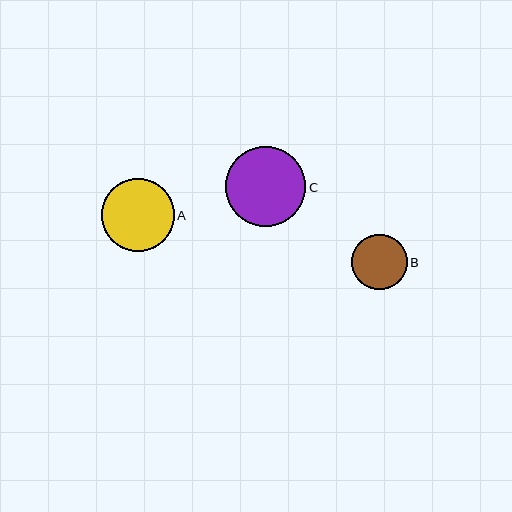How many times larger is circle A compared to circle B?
Circle A is approximately 1.3 times the size of circle B.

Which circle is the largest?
Circle C is the largest with a size of approximately 81 pixels.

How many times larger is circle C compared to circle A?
Circle C is approximately 1.1 times the size of circle A.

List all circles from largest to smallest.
From largest to smallest: C, A, B.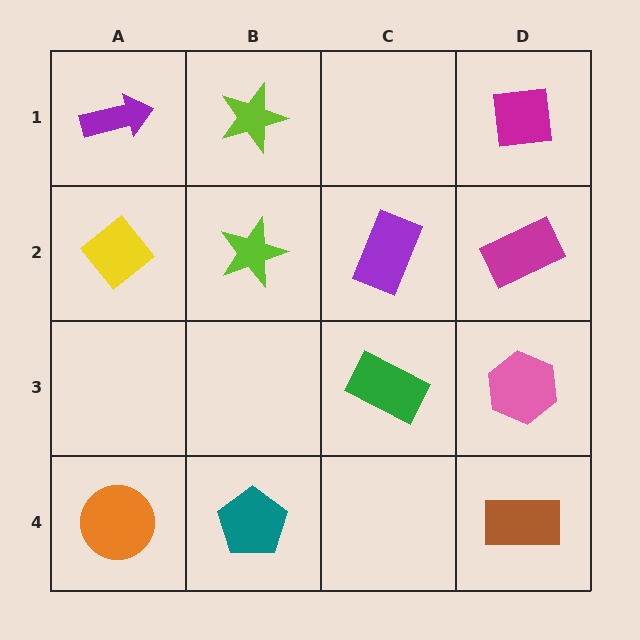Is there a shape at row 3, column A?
No, that cell is empty.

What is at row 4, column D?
A brown rectangle.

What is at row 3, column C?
A green rectangle.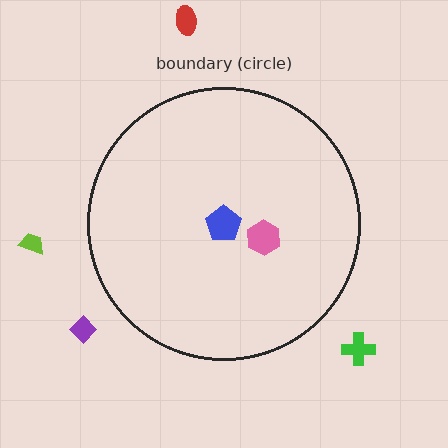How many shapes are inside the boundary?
2 inside, 4 outside.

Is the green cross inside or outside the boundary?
Outside.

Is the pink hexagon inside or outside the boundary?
Inside.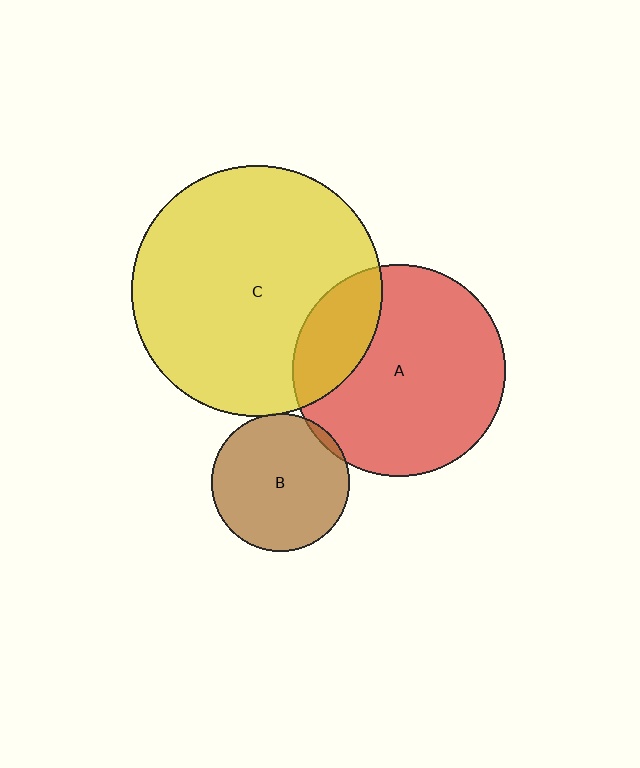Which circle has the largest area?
Circle C (yellow).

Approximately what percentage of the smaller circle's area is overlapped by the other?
Approximately 5%.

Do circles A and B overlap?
Yes.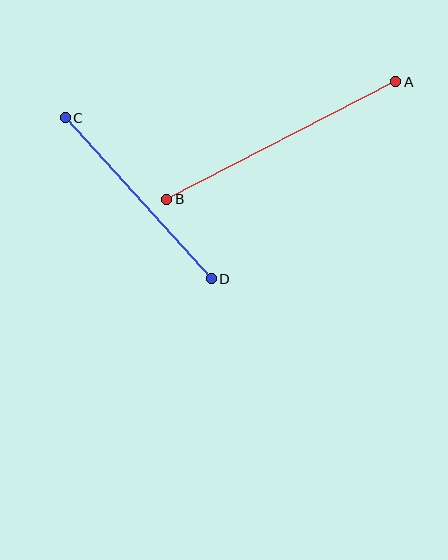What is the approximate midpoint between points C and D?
The midpoint is at approximately (138, 198) pixels.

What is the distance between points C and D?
The distance is approximately 217 pixels.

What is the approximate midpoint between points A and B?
The midpoint is at approximately (281, 140) pixels.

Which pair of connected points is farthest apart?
Points A and B are farthest apart.